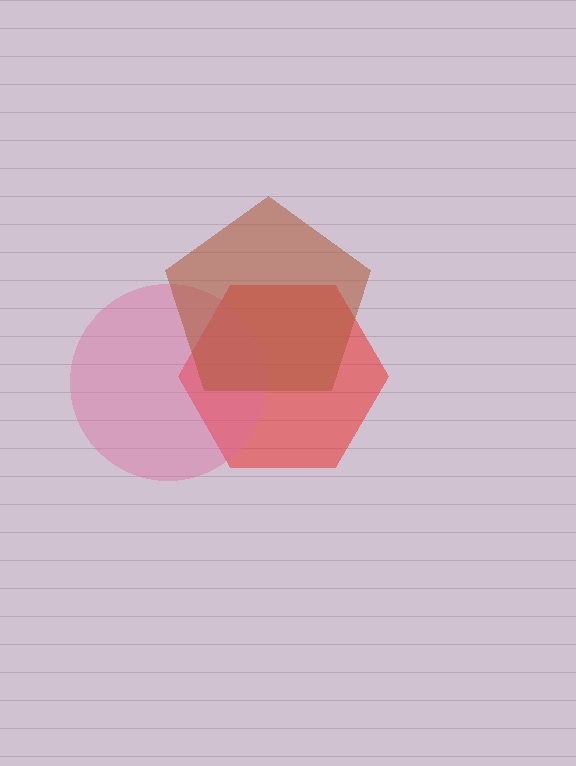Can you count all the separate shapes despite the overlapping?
Yes, there are 3 separate shapes.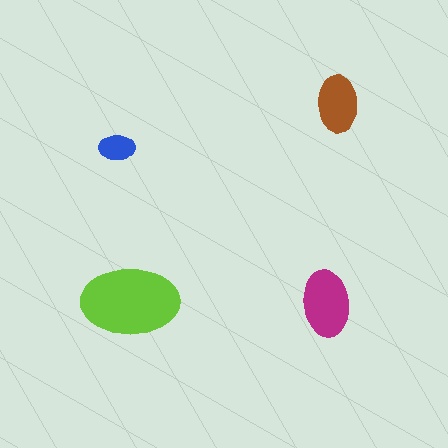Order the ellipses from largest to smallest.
the lime one, the magenta one, the brown one, the blue one.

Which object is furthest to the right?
The brown ellipse is rightmost.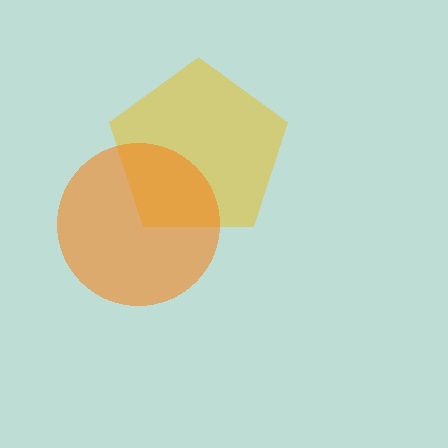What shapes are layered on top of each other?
The layered shapes are: a yellow pentagon, an orange circle.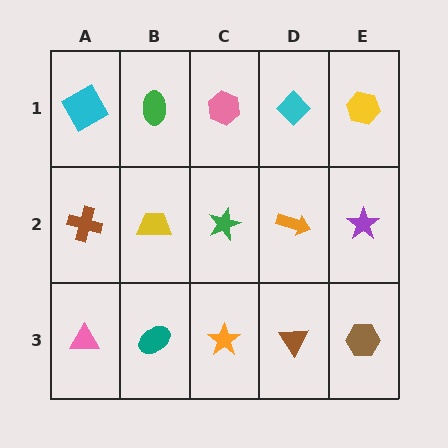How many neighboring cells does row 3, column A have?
2.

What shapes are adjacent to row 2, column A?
A cyan square (row 1, column A), a pink triangle (row 3, column A), a yellow trapezoid (row 2, column B).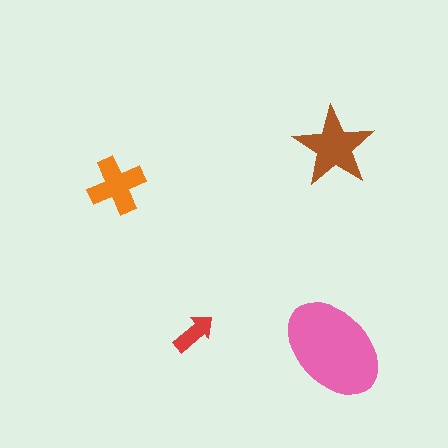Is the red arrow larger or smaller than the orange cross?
Smaller.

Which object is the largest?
The pink ellipse.